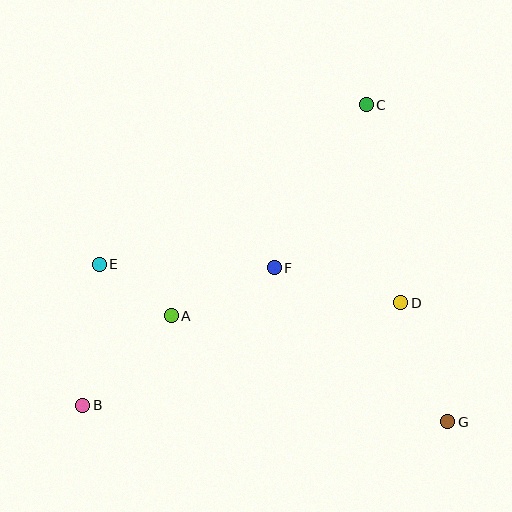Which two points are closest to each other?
Points A and E are closest to each other.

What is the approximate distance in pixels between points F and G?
The distance between F and G is approximately 232 pixels.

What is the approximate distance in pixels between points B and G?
The distance between B and G is approximately 365 pixels.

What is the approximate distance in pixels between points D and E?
The distance between D and E is approximately 304 pixels.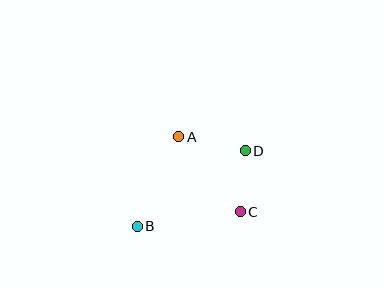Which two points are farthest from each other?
Points B and D are farthest from each other.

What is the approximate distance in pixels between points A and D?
The distance between A and D is approximately 68 pixels.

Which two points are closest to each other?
Points C and D are closest to each other.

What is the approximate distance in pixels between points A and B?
The distance between A and B is approximately 99 pixels.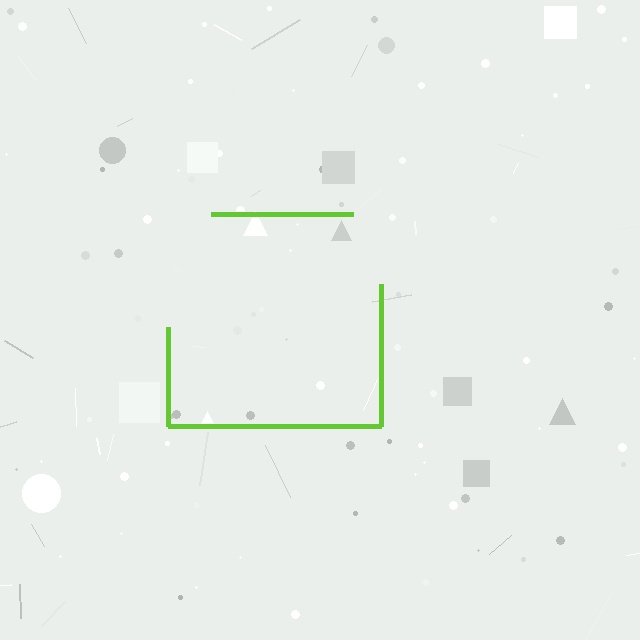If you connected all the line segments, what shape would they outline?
They would outline a square.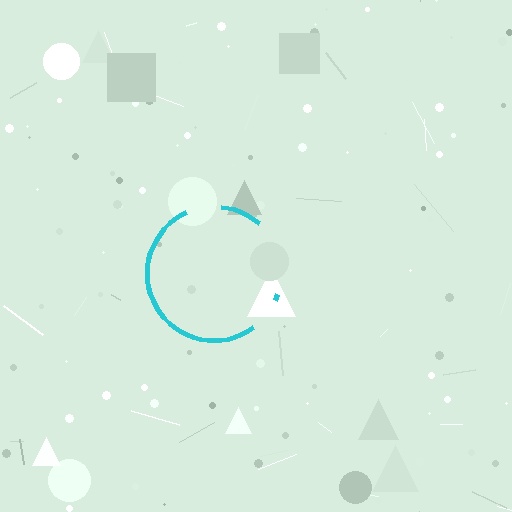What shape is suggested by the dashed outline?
The dashed outline suggests a circle.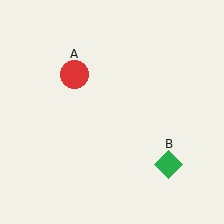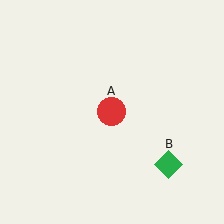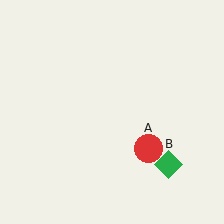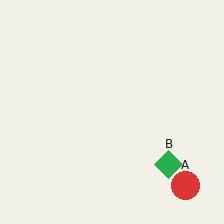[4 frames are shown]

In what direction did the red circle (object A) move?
The red circle (object A) moved down and to the right.